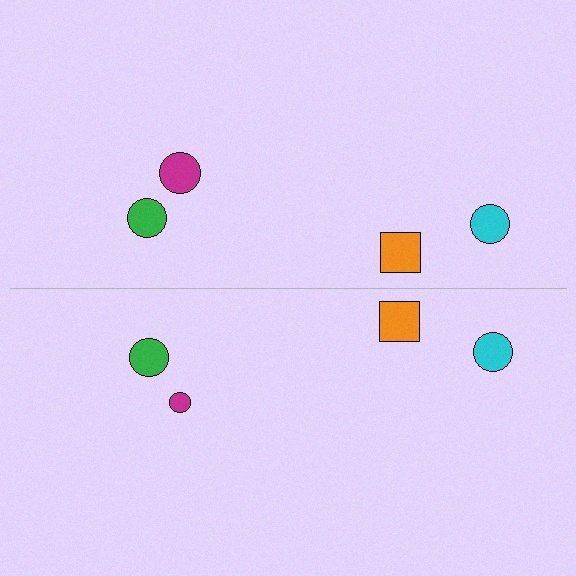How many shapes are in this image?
There are 8 shapes in this image.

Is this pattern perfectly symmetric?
No, the pattern is not perfectly symmetric. The magenta circle on the bottom side has a different size than its mirror counterpart.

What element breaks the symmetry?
The magenta circle on the bottom side has a different size than its mirror counterpart.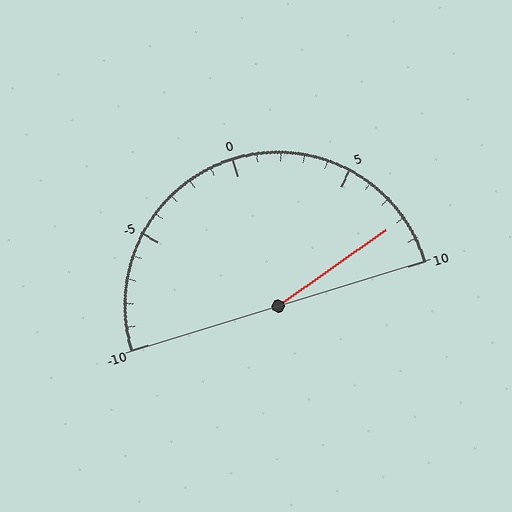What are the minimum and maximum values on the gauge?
The gauge ranges from -10 to 10.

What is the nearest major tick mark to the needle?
The nearest major tick mark is 10.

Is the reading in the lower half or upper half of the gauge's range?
The reading is in the upper half of the range (-10 to 10).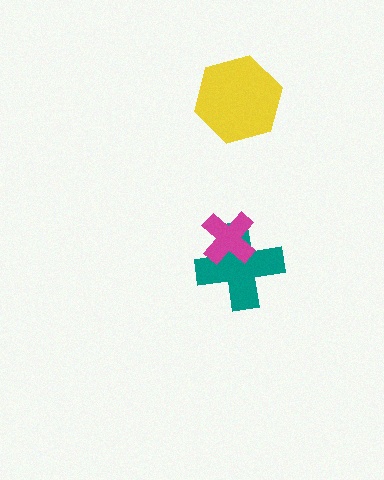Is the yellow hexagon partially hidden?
No, no other shape covers it.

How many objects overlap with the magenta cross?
1 object overlaps with the magenta cross.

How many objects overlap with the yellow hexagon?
0 objects overlap with the yellow hexagon.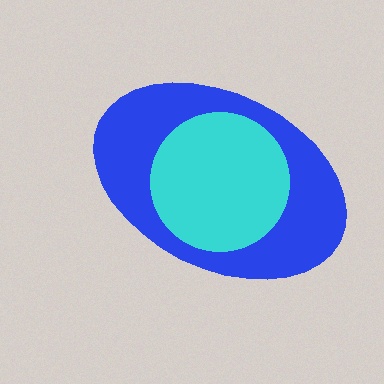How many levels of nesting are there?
2.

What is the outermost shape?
The blue ellipse.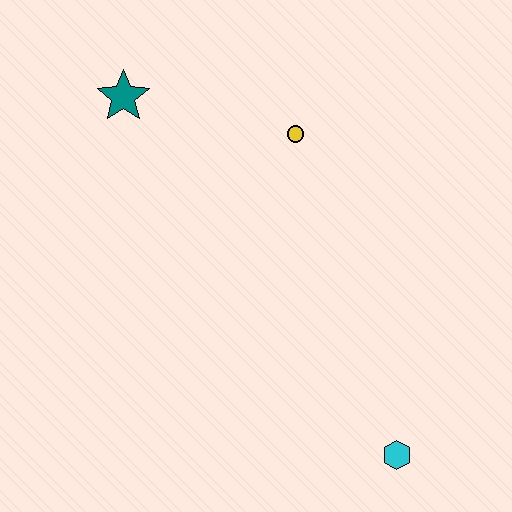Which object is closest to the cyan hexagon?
The yellow circle is closest to the cyan hexagon.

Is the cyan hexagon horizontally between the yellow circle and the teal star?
No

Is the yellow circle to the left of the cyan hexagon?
Yes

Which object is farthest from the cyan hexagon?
The teal star is farthest from the cyan hexagon.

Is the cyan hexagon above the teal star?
No